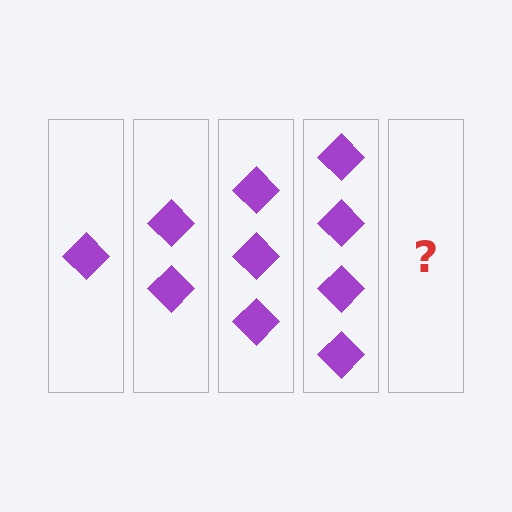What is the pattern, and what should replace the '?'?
The pattern is that each step adds one more diamond. The '?' should be 5 diamonds.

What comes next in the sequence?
The next element should be 5 diamonds.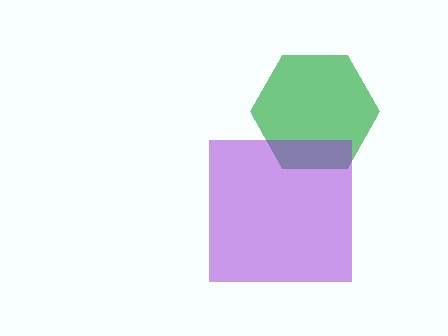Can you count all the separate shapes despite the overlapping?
Yes, there are 2 separate shapes.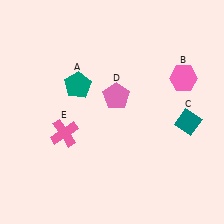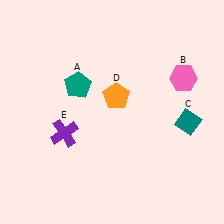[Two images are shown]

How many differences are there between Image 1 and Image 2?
There are 2 differences between the two images.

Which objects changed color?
D changed from pink to orange. E changed from pink to purple.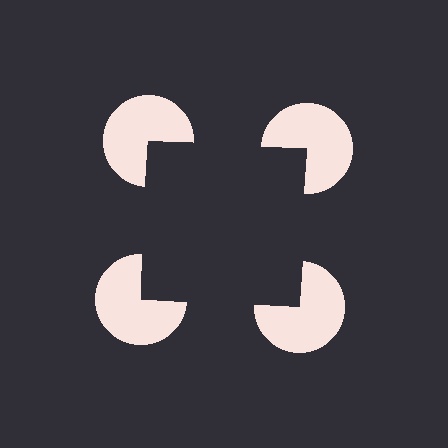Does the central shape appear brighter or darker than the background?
It typically appears slightly darker than the background, even though no actual brightness change is drawn.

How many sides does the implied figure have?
4 sides.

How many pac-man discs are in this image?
There are 4 — one at each vertex of the illusory square.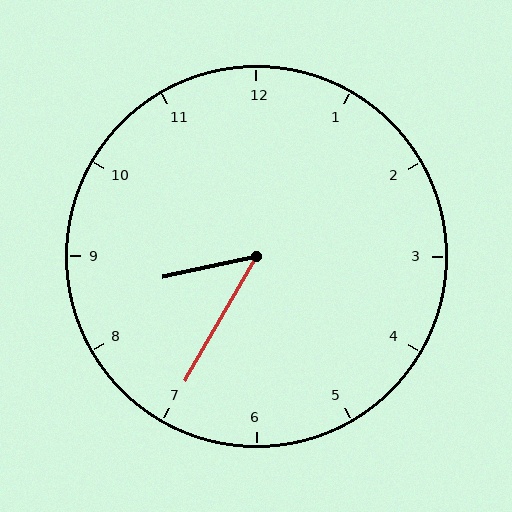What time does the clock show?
8:35.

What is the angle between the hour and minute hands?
Approximately 48 degrees.